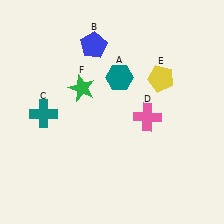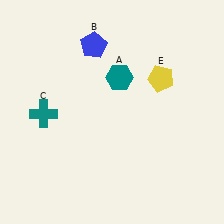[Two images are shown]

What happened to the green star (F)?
The green star (F) was removed in Image 2. It was in the top-left area of Image 1.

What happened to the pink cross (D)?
The pink cross (D) was removed in Image 2. It was in the bottom-right area of Image 1.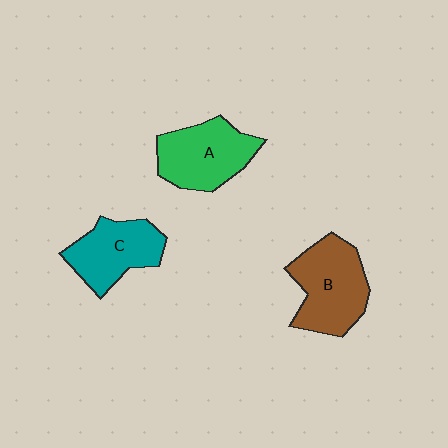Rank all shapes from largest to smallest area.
From largest to smallest: B (brown), A (green), C (teal).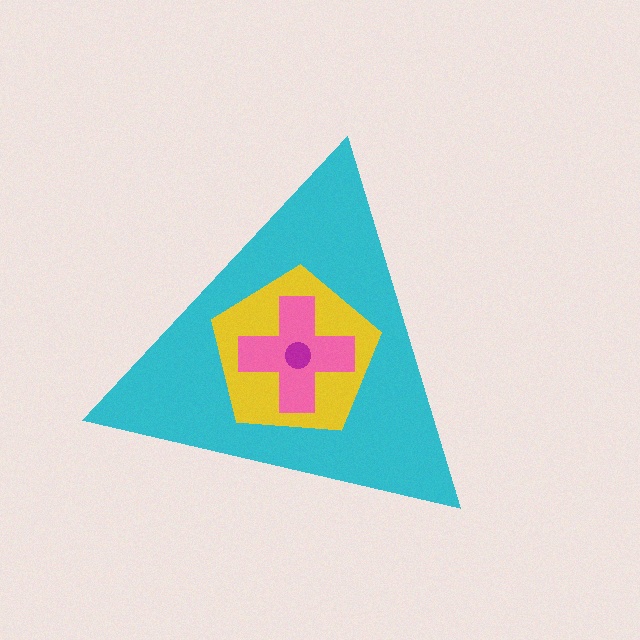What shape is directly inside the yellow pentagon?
The pink cross.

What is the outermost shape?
The cyan triangle.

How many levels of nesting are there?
4.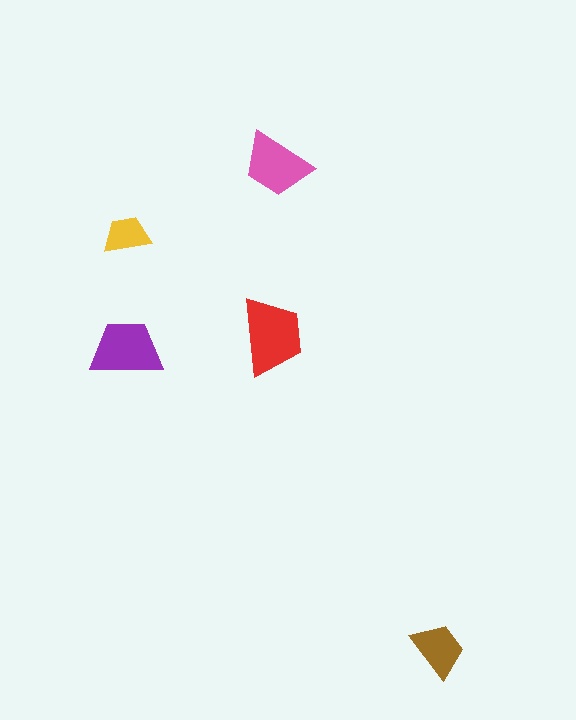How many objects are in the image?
There are 5 objects in the image.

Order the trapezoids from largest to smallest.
the red one, the purple one, the pink one, the brown one, the yellow one.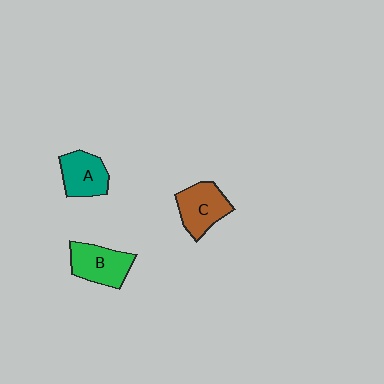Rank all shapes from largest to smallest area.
From largest to smallest: B (green), C (brown), A (teal).